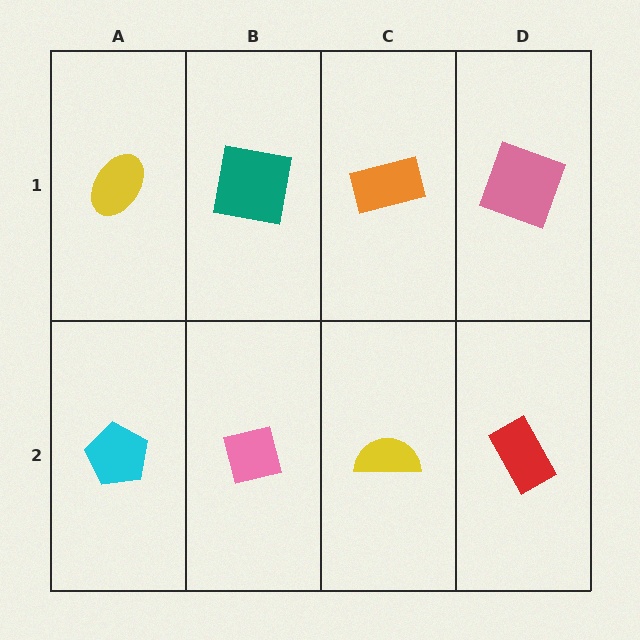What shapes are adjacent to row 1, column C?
A yellow semicircle (row 2, column C), a teal square (row 1, column B), a pink square (row 1, column D).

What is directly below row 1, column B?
A pink square.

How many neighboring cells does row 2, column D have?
2.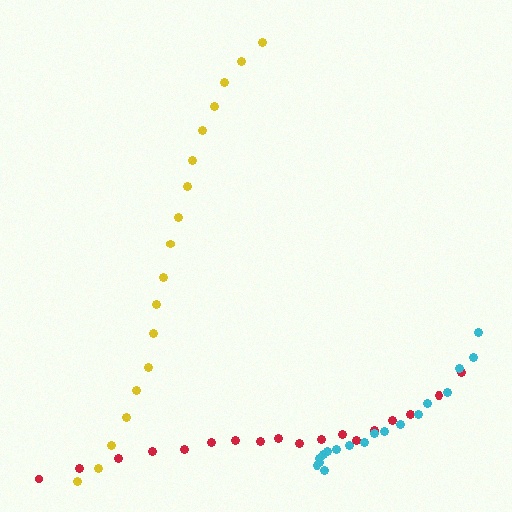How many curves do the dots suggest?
There are 3 distinct paths.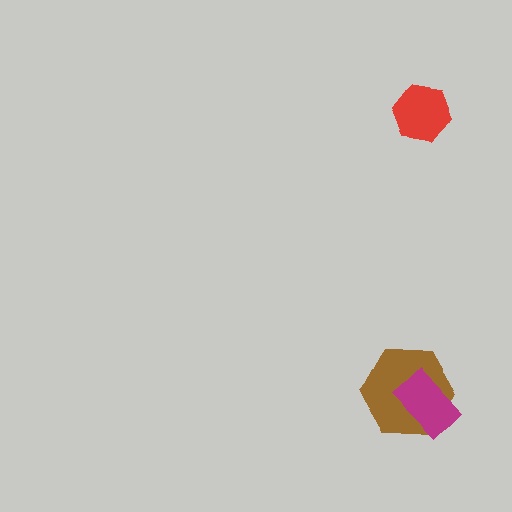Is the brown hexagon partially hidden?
Yes, it is partially covered by another shape.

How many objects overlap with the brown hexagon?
1 object overlaps with the brown hexagon.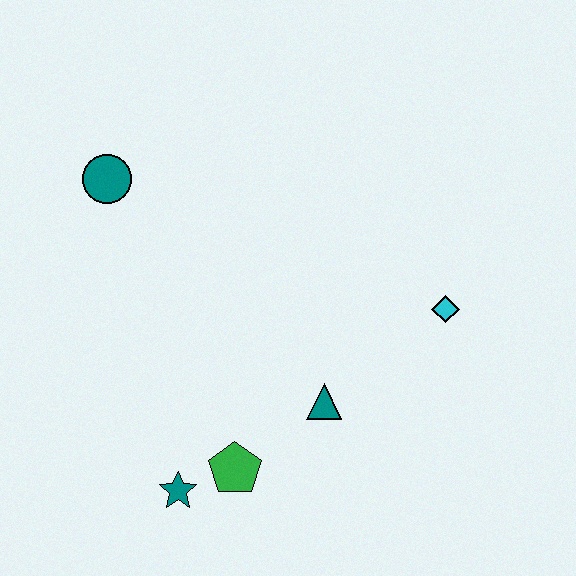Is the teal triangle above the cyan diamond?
No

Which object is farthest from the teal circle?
The cyan diamond is farthest from the teal circle.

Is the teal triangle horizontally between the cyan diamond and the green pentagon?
Yes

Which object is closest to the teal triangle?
The green pentagon is closest to the teal triangle.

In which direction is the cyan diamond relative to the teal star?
The cyan diamond is to the right of the teal star.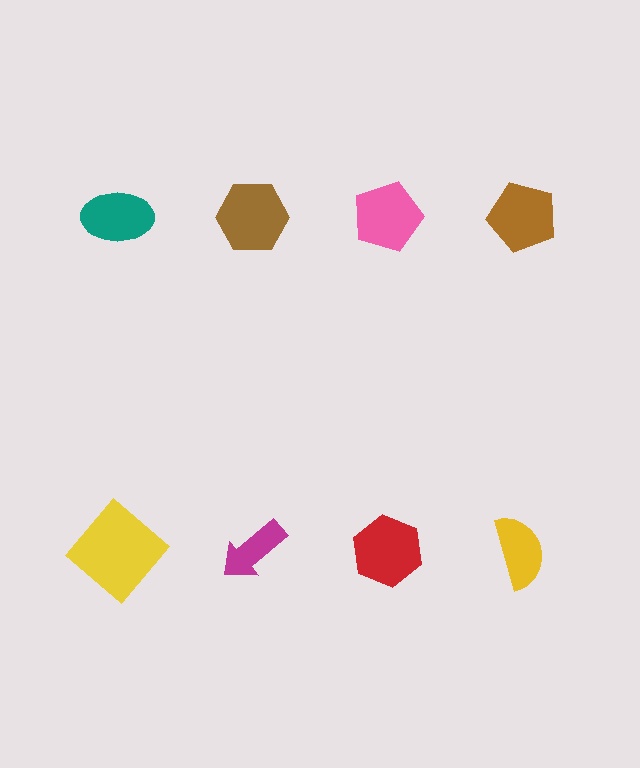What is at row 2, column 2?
A magenta arrow.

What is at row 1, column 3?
A pink pentagon.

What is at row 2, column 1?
A yellow diamond.